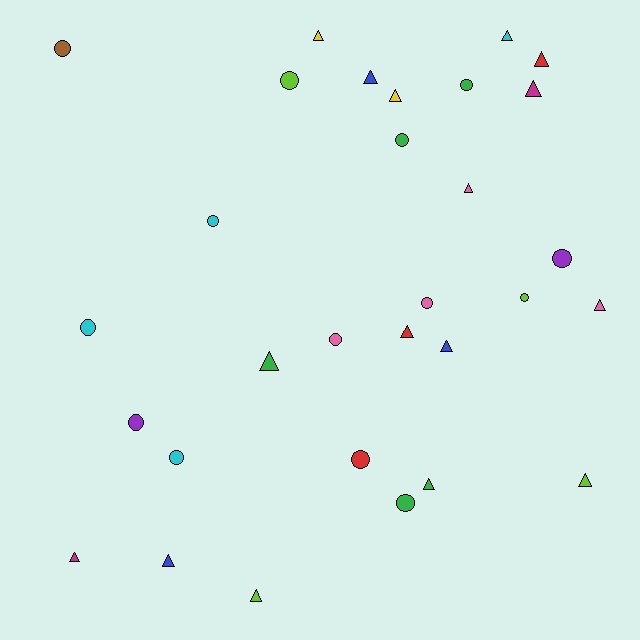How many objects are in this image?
There are 30 objects.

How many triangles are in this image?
There are 16 triangles.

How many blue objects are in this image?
There are 3 blue objects.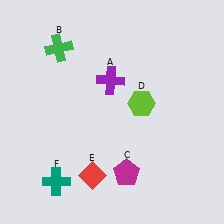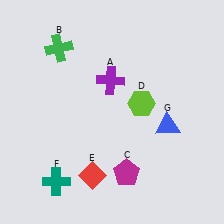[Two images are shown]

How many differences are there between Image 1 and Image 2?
There is 1 difference between the two images.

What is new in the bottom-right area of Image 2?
A blue triangle (G) was added in the bottom-right area of Image 2.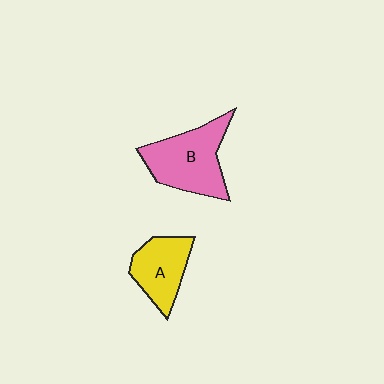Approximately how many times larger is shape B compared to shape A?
Approximately 1.4 times.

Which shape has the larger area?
Shape B (pink).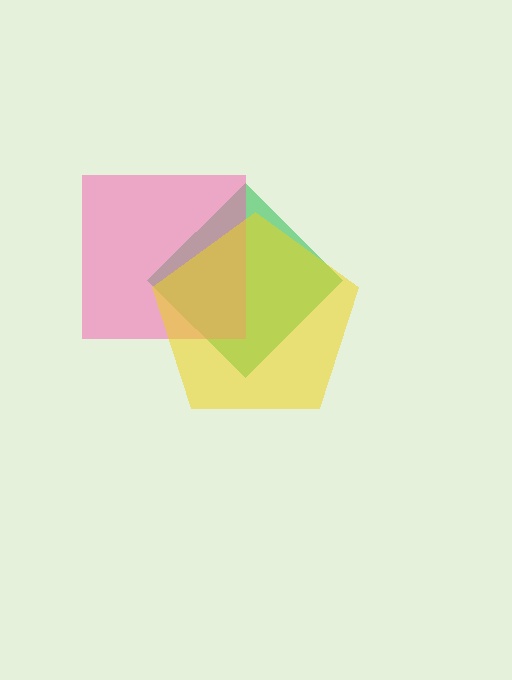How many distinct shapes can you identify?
There are 3 distinct shapes: a green diamond, a pink square, a yellow pentagon.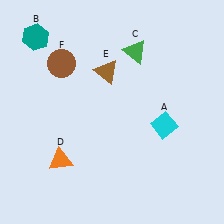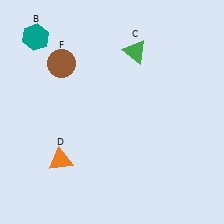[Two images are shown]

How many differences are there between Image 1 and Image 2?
There are 2 differences between the two images.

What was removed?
The brown triangle (E), the cyan diamond (A) were removed in Image 2.